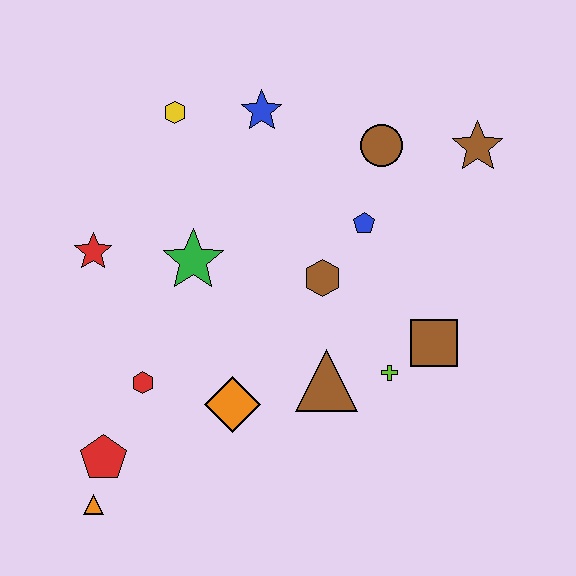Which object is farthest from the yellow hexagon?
The orange triangle is farthest from the yellow hexagon.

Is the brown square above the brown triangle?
Yes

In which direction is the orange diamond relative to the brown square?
The orange diamond is to the left of the brown square.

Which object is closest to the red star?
The green star is closest to the red star.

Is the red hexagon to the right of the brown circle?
No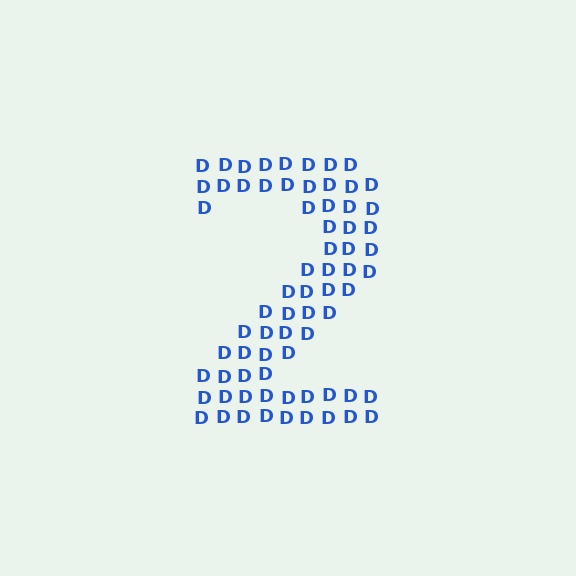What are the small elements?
The small elements are letter D's.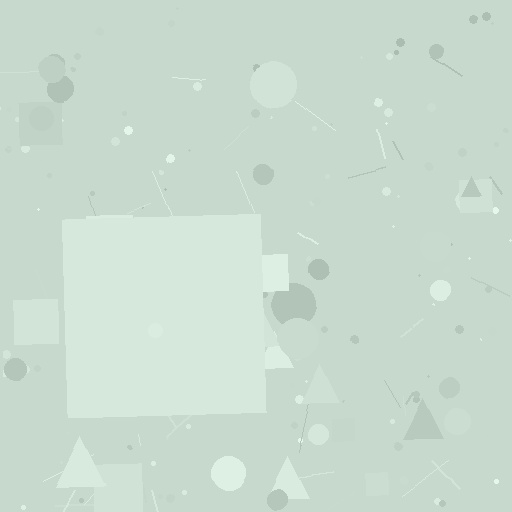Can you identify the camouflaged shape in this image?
The camouflaged shape is a square.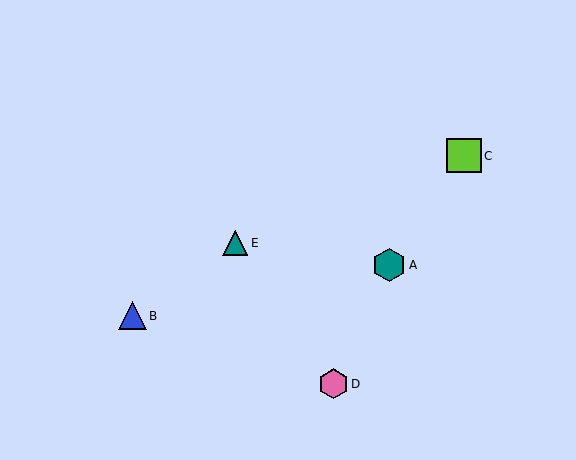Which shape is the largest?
The lime square (labeled C) is the largest.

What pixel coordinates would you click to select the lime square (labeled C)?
Click at (464, 156) to select the lime square C.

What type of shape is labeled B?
Shape B is a blue triangle.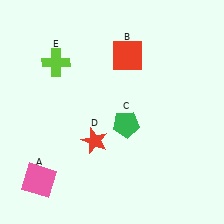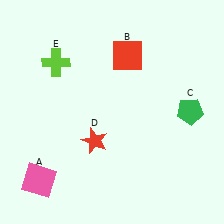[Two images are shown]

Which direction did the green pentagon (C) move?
The green pentagon (C) moved right.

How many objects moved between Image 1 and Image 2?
1 object moved between the two images.